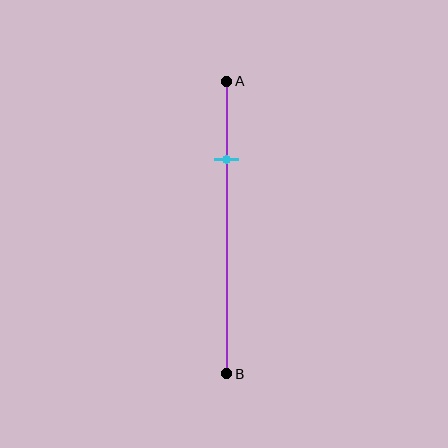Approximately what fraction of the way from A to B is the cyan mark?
The cyan mark is approximately 25% of the way from A to B.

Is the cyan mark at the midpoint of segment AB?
No, the mark is at about 25% from A, not at the 50% midpoint.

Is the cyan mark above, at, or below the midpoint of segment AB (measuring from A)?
The cyan mark is above the midpoint of segment AB.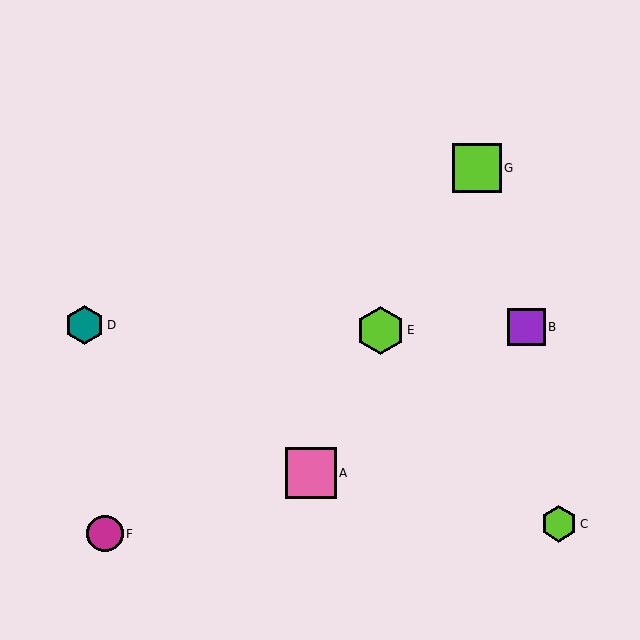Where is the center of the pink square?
The center of the pink square is at (311, 473).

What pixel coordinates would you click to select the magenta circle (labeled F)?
Click at (105, 534) to select the magenta circle F.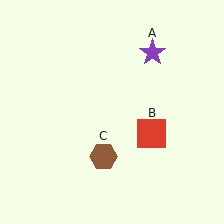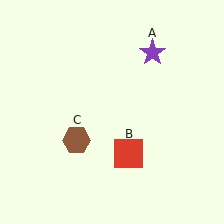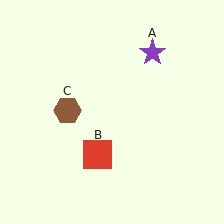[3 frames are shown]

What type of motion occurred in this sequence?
The red square (object B), brown hexagon (object C) rotated clockwise around the center of the scene.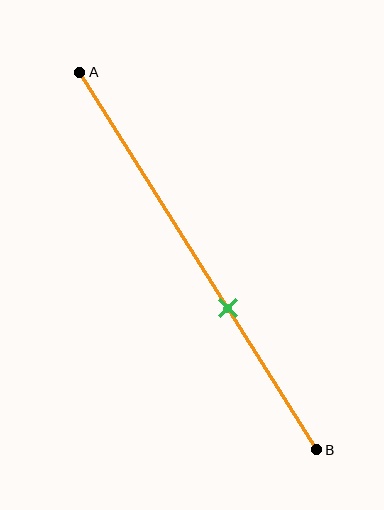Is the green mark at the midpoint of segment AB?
No, the mark is at about 65% from A, not at the 50% midpoint.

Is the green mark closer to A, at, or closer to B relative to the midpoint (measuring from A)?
The green mark is closer to point B than the midpoint of segment AB.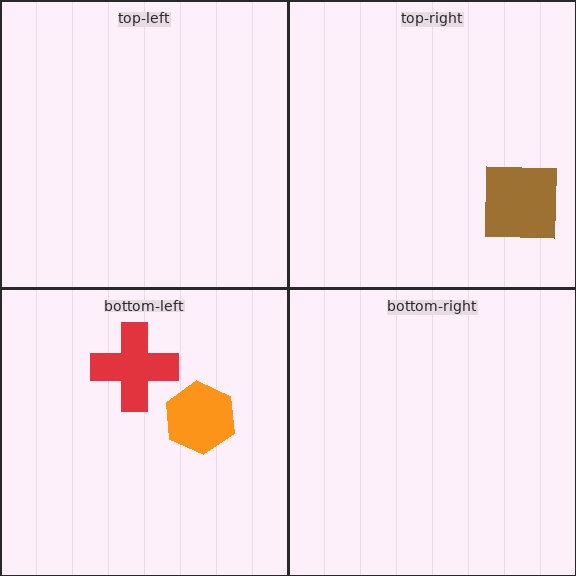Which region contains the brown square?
The top-right region.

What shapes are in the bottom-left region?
The orange hexagon, the red cross.